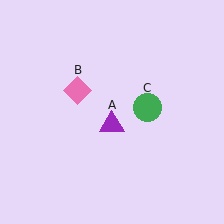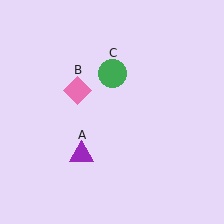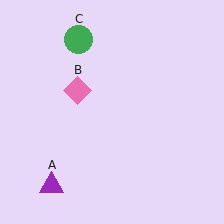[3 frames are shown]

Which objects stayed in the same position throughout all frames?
Pink diamond (object B) remained stationary.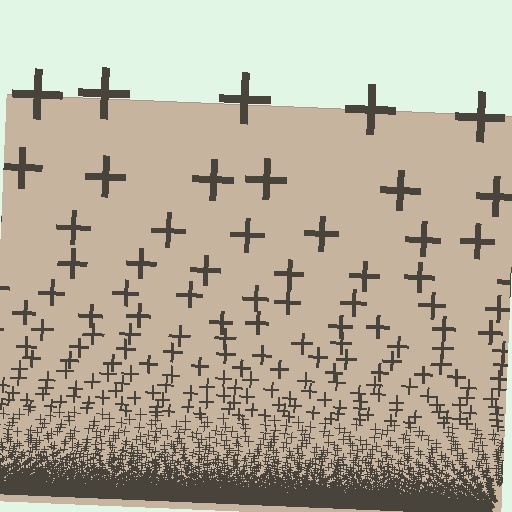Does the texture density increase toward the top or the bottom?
Density increases toward the bottom.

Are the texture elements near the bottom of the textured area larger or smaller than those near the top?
Smaller. The gradient is inverted — elements near the bottom are smaller and denser.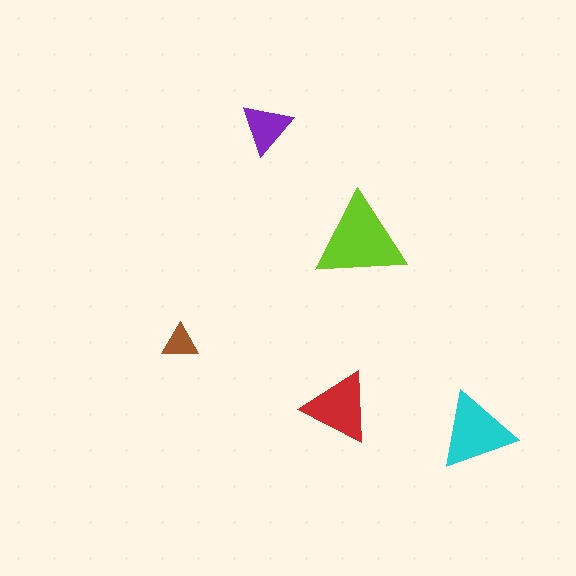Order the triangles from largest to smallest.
the lime one, the cyan one, the red one, the purple one, the brown one.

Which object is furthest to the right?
The cyan triangle is rightmost.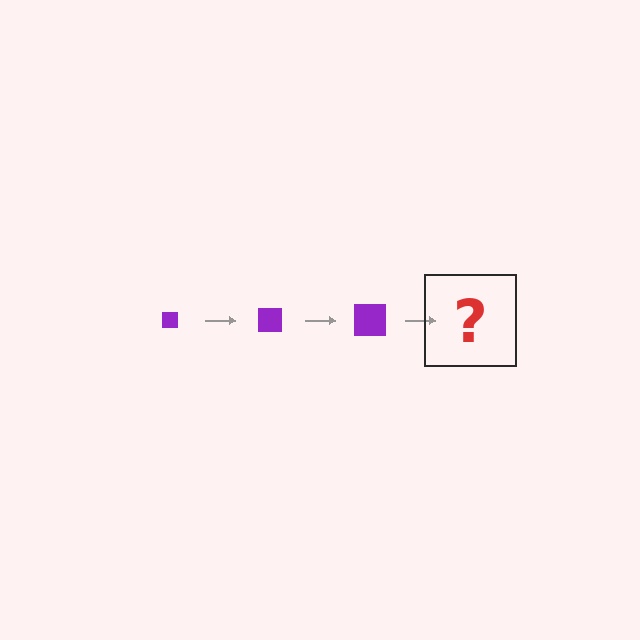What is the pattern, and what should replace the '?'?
The pattern is that the square gets progressively larger each step. The '?' should be a purple square, larger than the previous one.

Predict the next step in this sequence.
The next step is a purple square, larger than the previous one.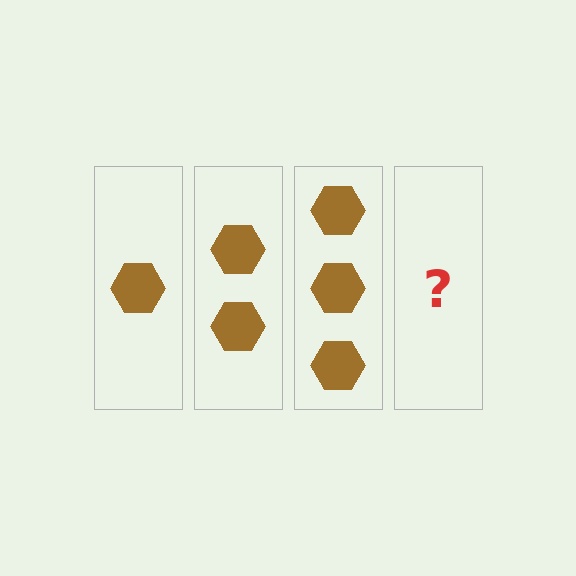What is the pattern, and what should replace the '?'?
The pattern is that each step adds one more hexagon. The '?' should be 4 hexagons.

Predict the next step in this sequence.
The next step is 4 hexagons.